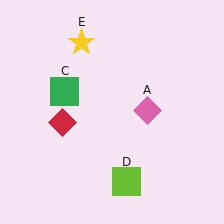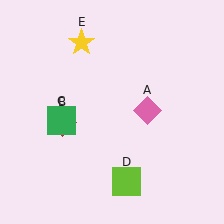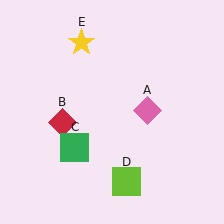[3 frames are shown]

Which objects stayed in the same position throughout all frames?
Pink diamond (object A) and red diamond (object B) and lime square (object D) and yellow star (object E) remained stationary.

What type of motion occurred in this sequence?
The green square (object C) rotated counterclockwise around the center of the scene.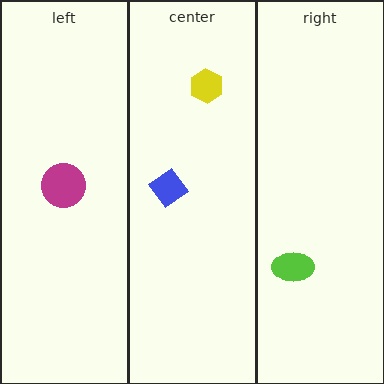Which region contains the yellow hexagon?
The center region.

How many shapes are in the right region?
1.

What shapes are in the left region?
The magenta circle.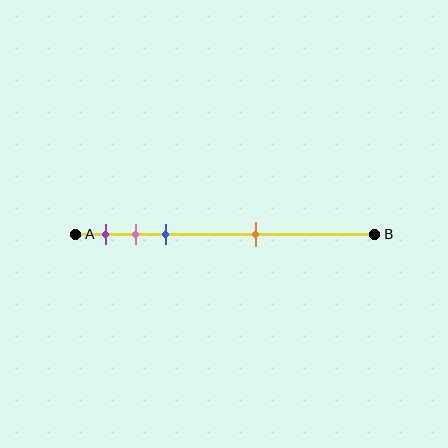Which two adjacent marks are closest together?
The pink and blue marks are the closest adjacent pair.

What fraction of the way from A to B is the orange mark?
The orange mark is approximately 60% (0.6) of the way from A to B.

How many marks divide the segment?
There are 4 marks dividing the segment.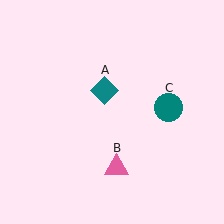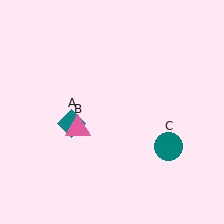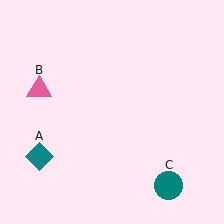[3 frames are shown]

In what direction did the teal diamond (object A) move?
The teal diamond (object A) moved down and to the left.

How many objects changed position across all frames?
3 objects changed position: teal diamond (object A), pink triangle (object B), teal circle (object C).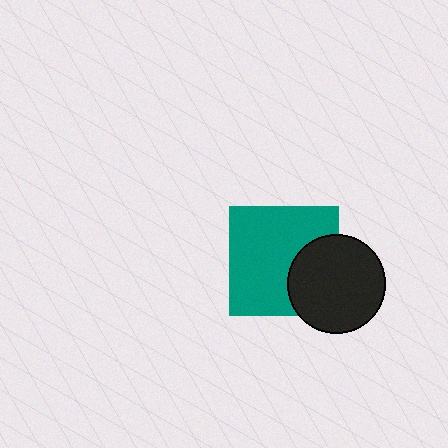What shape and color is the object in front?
The object in front is a black circle.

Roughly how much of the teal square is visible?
Most of it is visible (roughly 70%).